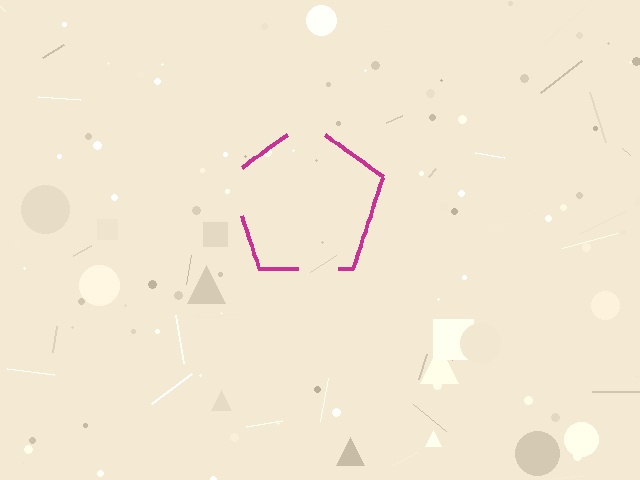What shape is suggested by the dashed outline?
The dashed outline suggests a pentagon.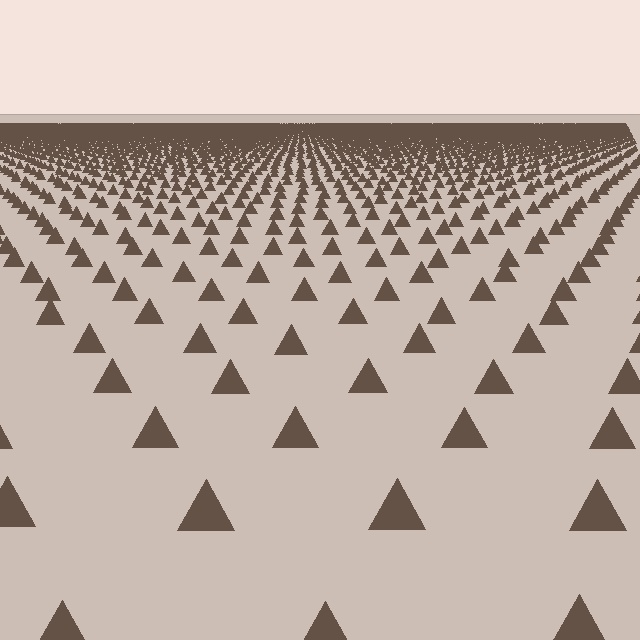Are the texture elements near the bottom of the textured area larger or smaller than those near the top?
Larger. Near the bottom, elements are closer to the viewer and appear at a bigger on-screen size.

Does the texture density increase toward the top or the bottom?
Density increases toward the top.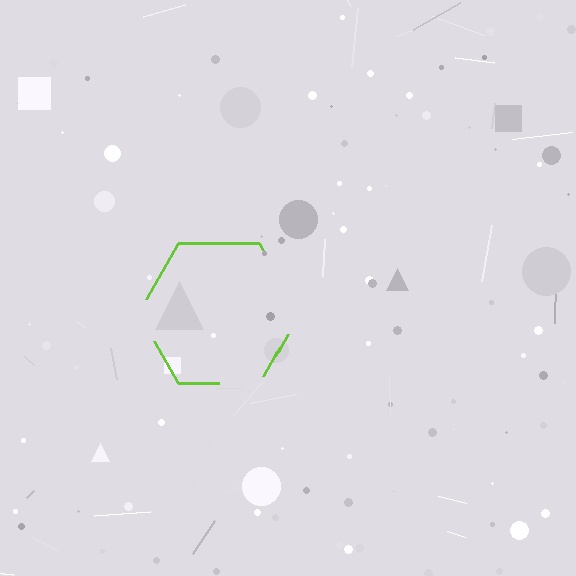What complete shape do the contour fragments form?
The contour fragments form a hexagon.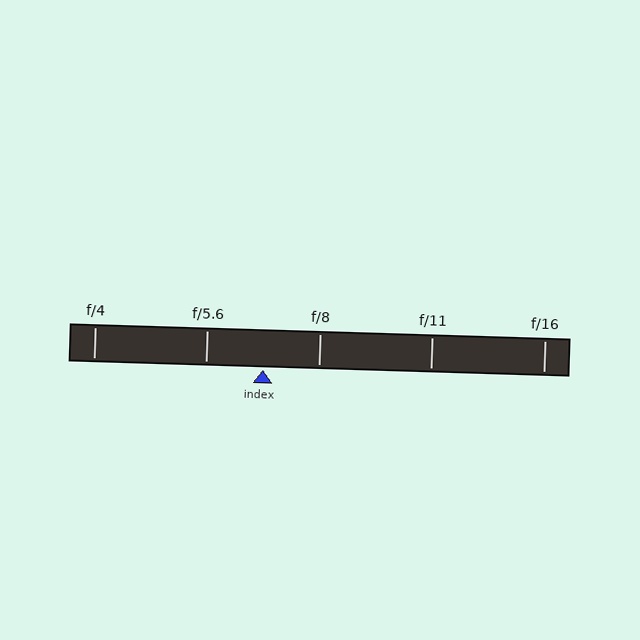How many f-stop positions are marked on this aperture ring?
There are 5 f-stop positions marked.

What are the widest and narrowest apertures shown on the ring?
The widest aperture shown is f/4 and the narrowest is f/16.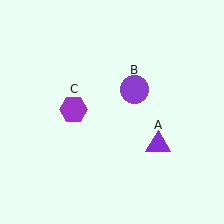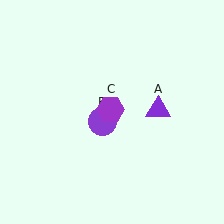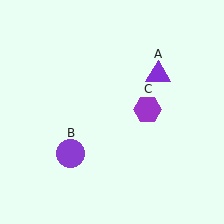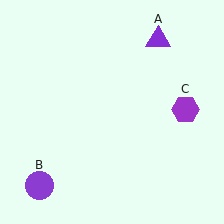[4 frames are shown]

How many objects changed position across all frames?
3 objects changed position: purple triangle (object A), purple circle (object B), purple hexagon (object C).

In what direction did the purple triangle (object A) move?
The purple triangle (object A) moved up.